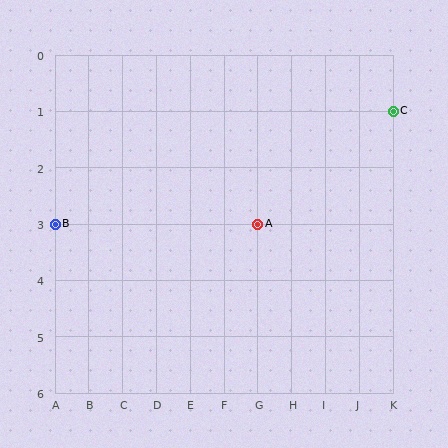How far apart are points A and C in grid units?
Points A and C are 4 columns and 2 rows apart (about 4.5 grid units diagonally).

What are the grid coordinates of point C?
Point C is at grid coordinates (K, 1).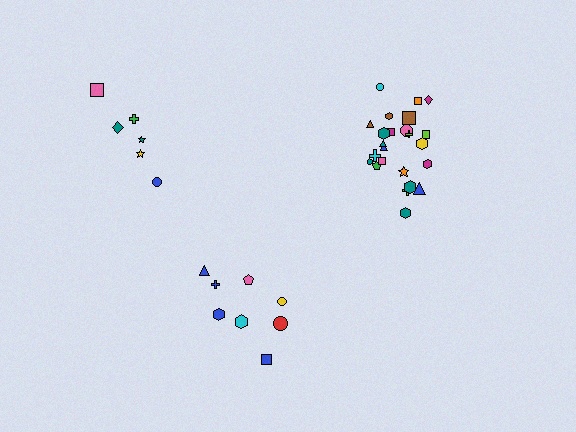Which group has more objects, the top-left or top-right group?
The top-right group.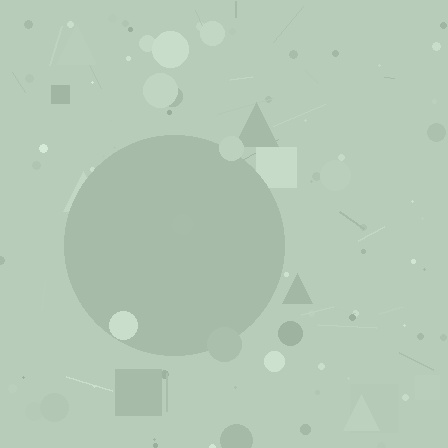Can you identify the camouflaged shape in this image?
The camouflaged shape is a circle.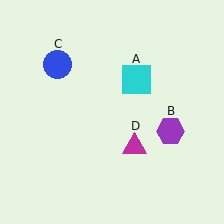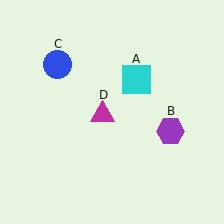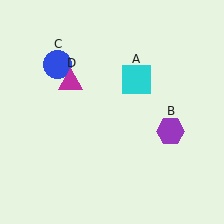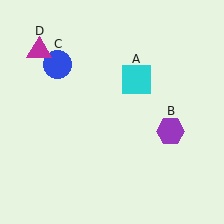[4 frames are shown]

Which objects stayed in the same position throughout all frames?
Cyan square (object A) and purple hexagon (object B) and blue circle (object C) remained stationary.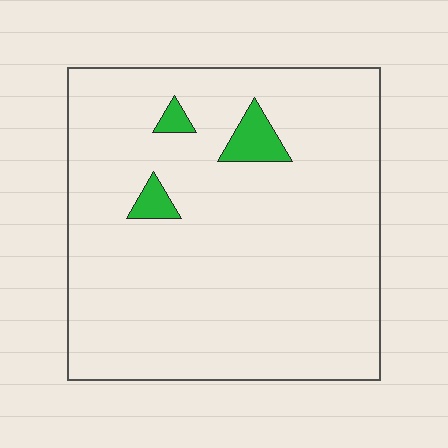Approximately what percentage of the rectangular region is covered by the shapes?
Approximately 5%.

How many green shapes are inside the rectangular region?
3.